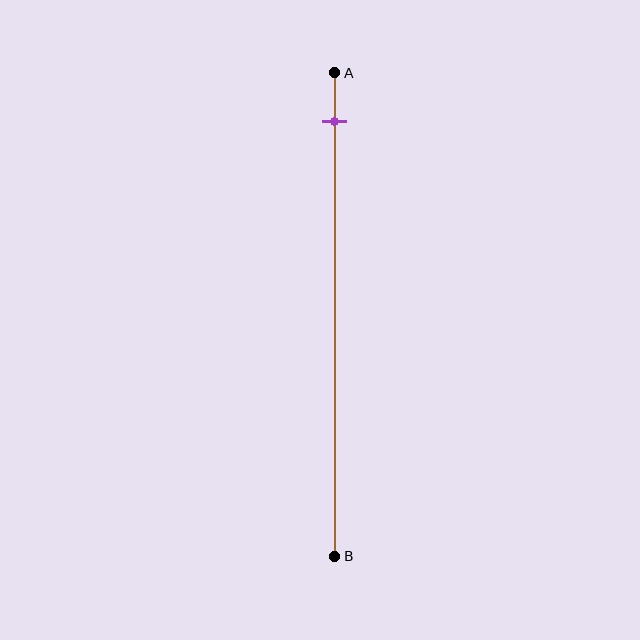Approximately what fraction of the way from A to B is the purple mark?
The purple mark is approximately 10% of the way from A to B.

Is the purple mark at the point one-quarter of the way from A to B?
No, the mark is at about 10% from A, not at the 25% one-quarter point.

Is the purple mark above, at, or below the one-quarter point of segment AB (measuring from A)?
The purple mark is above the one-quarter point of segment AB.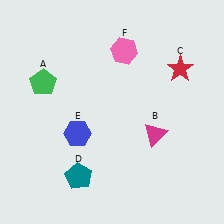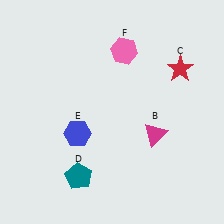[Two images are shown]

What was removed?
The green pentagon (A) was removed in Image 2.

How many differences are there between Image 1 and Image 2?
There is 1 difference between the two images.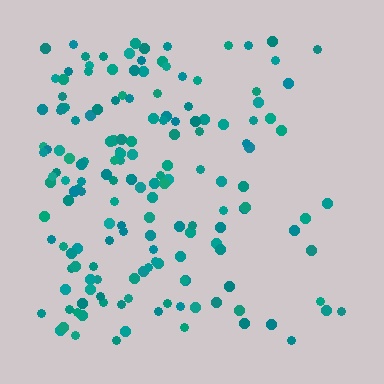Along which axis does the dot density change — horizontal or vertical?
Horizontal.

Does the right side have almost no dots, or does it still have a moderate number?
Still a moderate number, just noticeably fewer than the left.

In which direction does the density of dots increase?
From right to left, with the left side densest.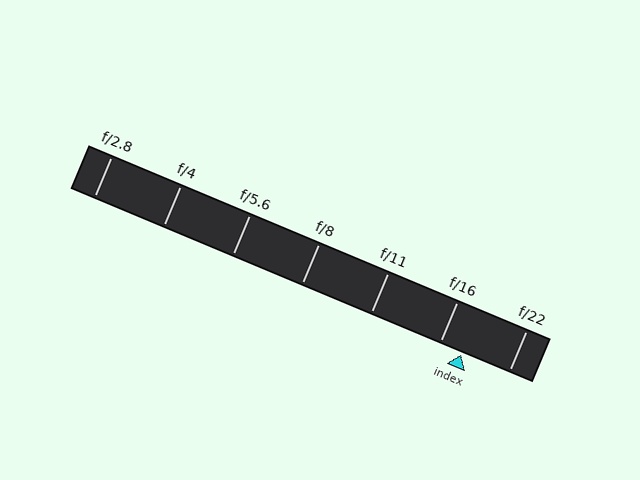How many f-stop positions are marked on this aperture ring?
There are 7 f-stop positions marked.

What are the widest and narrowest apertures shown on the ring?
The widest aperture shown is f/2.8 and the narrowest is f/22.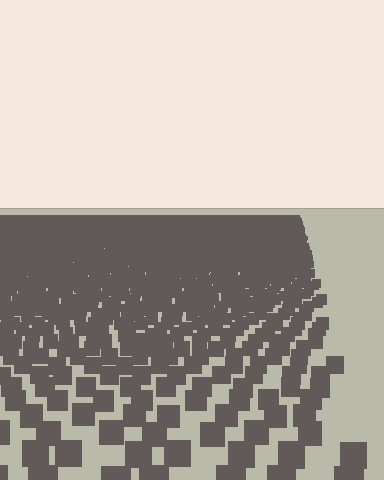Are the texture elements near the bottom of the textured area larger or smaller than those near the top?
Larger. Near the bottom, elements are closer to the viewer and appear at a bigger on-screen size.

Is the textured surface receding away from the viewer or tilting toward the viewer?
The surface is receding away from the viewer. Texture elements get smaller and denser toward the top.